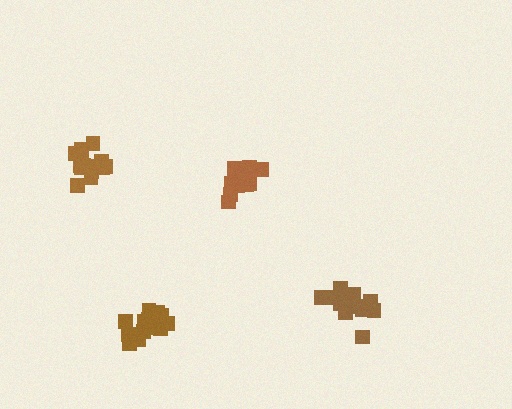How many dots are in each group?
Group 1: 17 dots, Group 2: 15 dots, Group 3: 13 dots, Group 4: 17 dots (62 total).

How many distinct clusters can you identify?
There are 4 distinct clusters.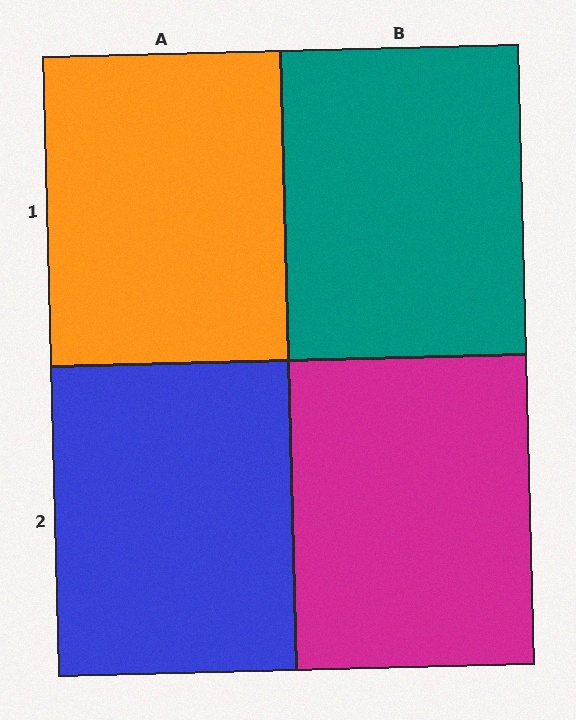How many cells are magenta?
1 cell is magenta.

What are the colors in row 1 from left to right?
Orange, teal.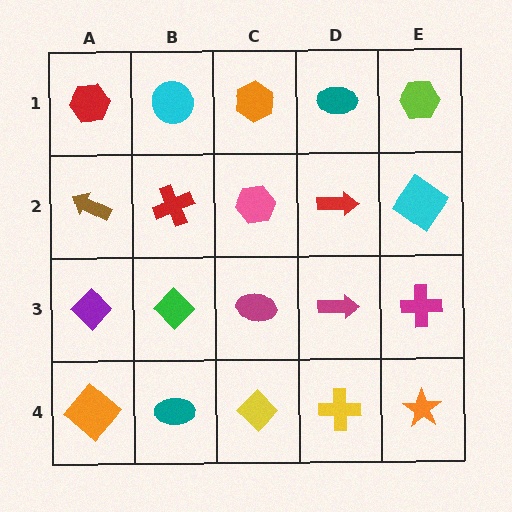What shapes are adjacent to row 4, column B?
A green diamond (row 3, column B), an orange diamond (row 4, column A), a yellow diamond (row 4, column C).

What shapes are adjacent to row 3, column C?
A pink hexagon (row 2, column C), a yellow diamond (row 4, column C), a green diamond (row 3, column B), a magenta arrow (row 3, column D).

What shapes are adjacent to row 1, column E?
A cyan diamond (row 2, column E), a teal ellipse (row 1, column D).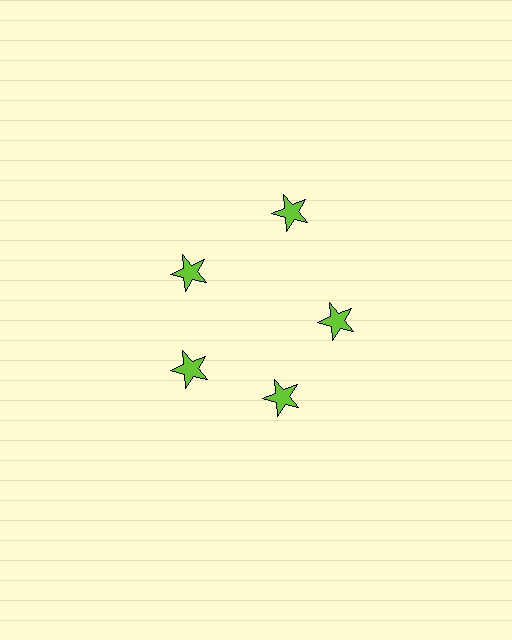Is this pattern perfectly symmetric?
No. The 5 lime stars are arranged in a ring, but one element near the 1 o'clock position is pushed outward from the center, breaking the 5-fold rotational symmetry.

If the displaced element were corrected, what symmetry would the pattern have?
It would have 5-fold rotational symmetry — the pattern would map onto itself every 72 degrees.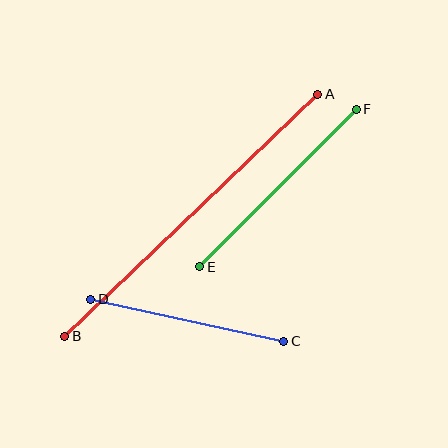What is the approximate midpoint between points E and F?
The midpoint is at approximately (278, 188) pixels.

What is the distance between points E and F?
The distance is approximately 222 pixels.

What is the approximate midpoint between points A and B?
The midpoint is at approximately (191, 215) pixels.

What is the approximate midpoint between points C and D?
The midpoint is at approximately (187, 320) pixels.